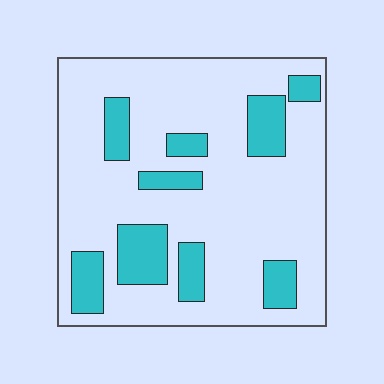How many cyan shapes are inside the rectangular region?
9.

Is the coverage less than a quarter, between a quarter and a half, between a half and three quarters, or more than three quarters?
Less than a quarter.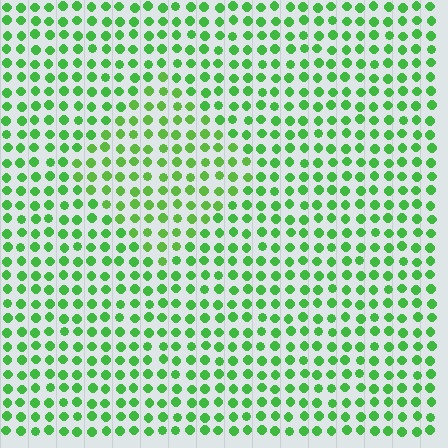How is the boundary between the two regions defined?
The boundary is defined purely by a slight shift in hue (about 15 degrees). Spacing, size, and orientation are identical on both sides.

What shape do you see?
I see a diamond.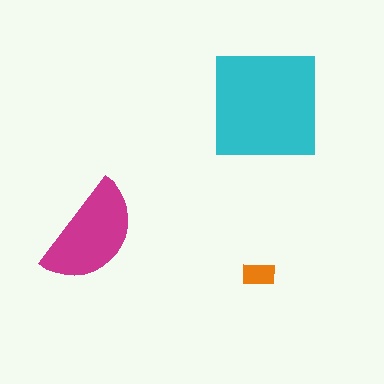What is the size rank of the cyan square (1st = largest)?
1st.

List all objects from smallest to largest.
The orange rectangle, the magenta semicircle, the cyan square.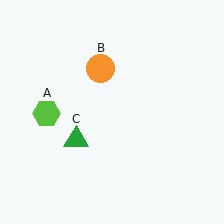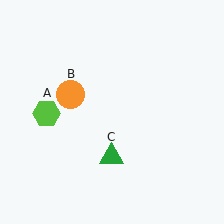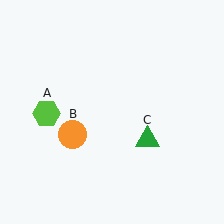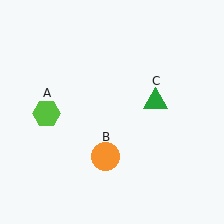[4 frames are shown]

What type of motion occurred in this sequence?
The orange circle (object B), green triangle (object C) rotated counterclockwise around the center of the scene.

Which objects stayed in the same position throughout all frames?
Lime hexagon (object A) remained stationary.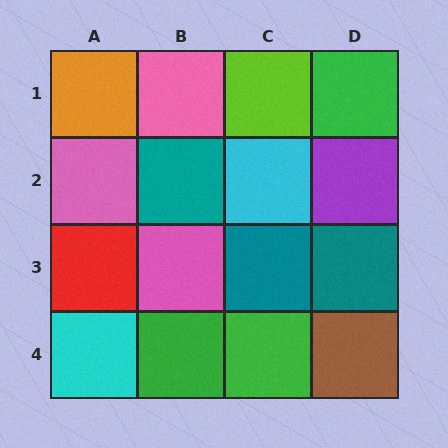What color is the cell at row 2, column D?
Purple.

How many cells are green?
3 cells are green.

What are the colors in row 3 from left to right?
Red, pink, teal, teal.